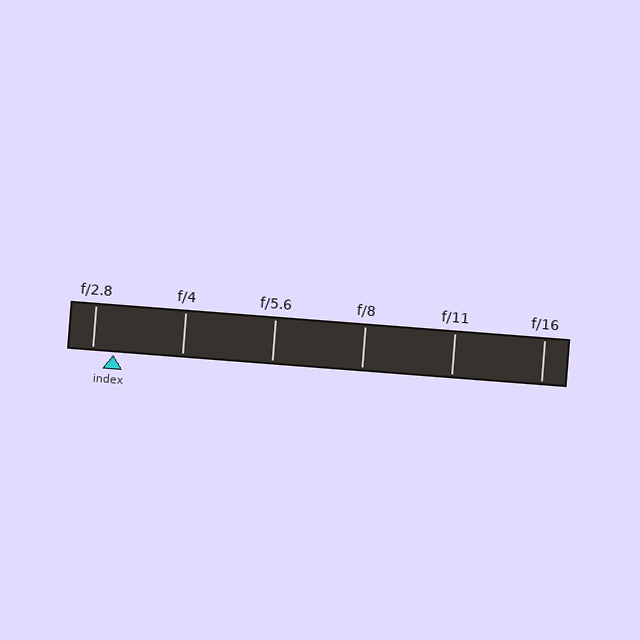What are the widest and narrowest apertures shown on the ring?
The widest aperture shown is f/2.8 and the narrowest is f/16.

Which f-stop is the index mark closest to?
The index mark is closest to f/2.8.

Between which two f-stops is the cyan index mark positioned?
The index mark is between f/2.8 and f/4.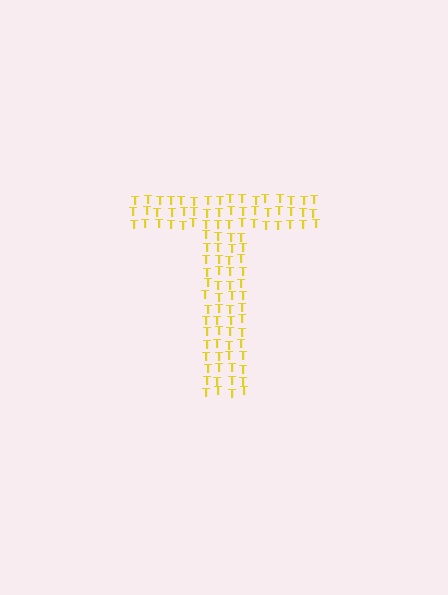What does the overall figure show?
The overall figure shows the letter T.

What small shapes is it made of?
It is made of small letter T's.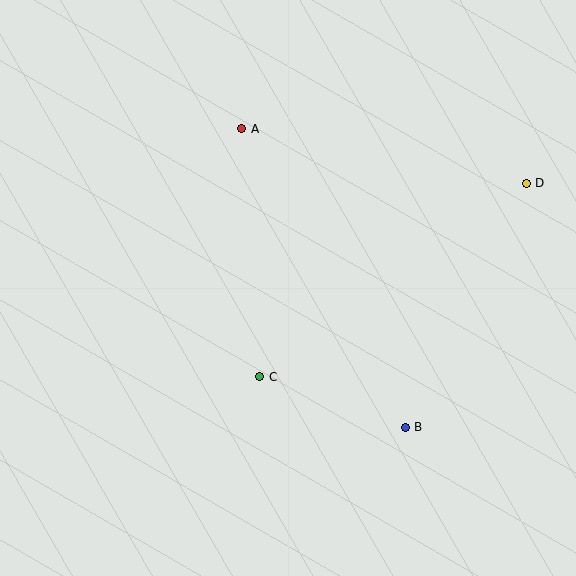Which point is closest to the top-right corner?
Point D is closest to the top-right corner.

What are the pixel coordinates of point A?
Point A is at (242, 129).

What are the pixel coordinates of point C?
Point C is at (260, 377).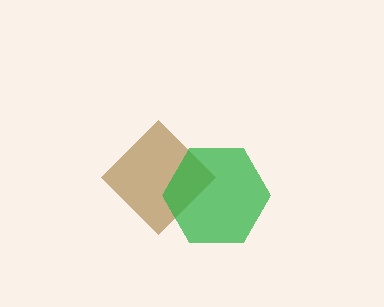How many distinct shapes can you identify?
There are 2 distinct shapes: a brown diamond, a green hexagon.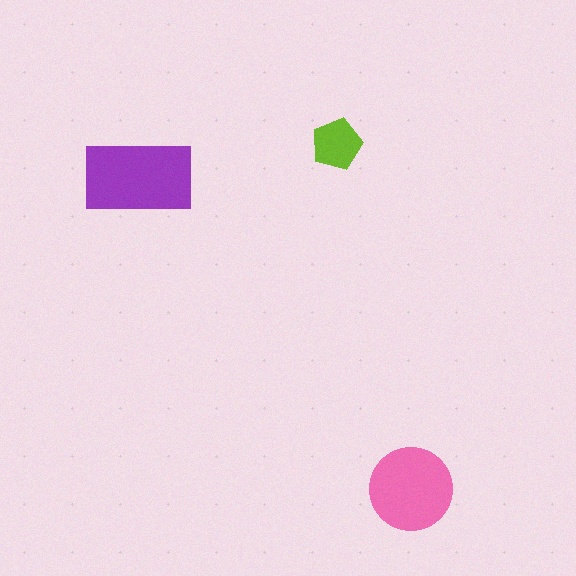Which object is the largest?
The purple rectangle.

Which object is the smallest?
The lime pentagon.